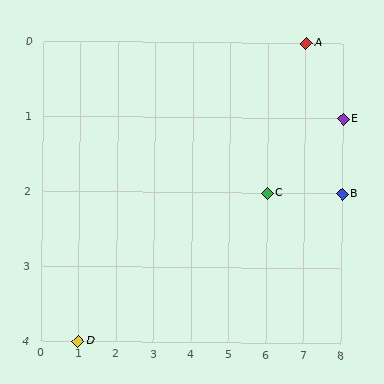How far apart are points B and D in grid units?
Points B and D are 7 columns and 2 rows apart (about 7.3 grid units diagonally).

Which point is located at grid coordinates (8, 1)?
Point E is at (8, 1).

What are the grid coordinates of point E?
Point E is at grid coordinates (8, 1).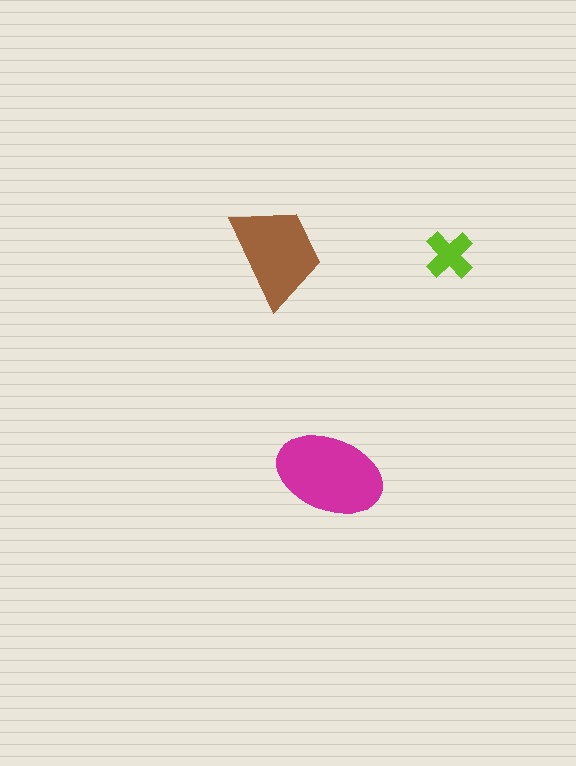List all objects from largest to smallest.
The magenta ellipse, the brown trapezoid, the lime cross.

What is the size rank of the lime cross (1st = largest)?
3rd.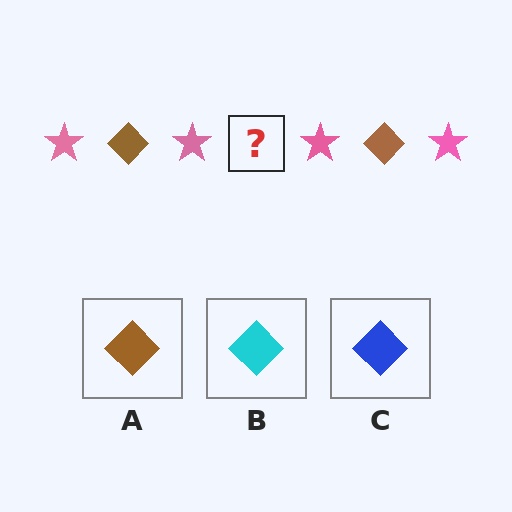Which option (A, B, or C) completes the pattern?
A.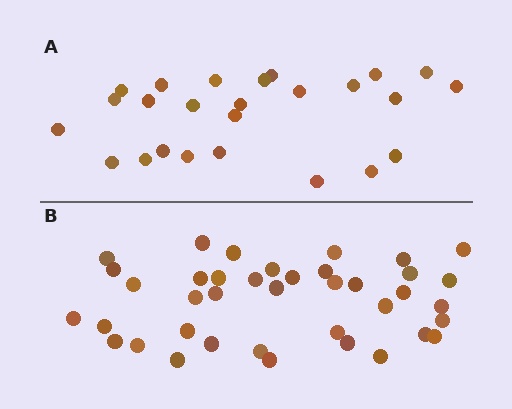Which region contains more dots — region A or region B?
Region B (the bottom region) has more dots.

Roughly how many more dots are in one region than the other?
Region B has approximately 15 more dots than region A.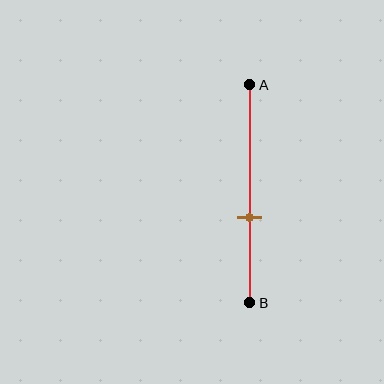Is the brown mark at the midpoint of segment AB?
No, the mark is at about 60% from A, not at the 50% midpoint.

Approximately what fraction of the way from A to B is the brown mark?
The brown mark is approximately 60% of the way from A to B.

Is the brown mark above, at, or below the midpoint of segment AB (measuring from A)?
The brown mark is below the midpoint of segment AB.